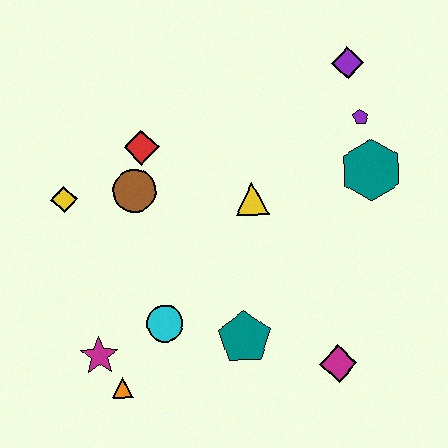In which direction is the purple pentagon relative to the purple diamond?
The purple pentagon is below the purple diamond.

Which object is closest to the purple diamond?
The purple pentagon is closest to the purple diamond.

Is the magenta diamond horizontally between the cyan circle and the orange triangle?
No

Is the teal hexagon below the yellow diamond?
No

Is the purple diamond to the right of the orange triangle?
Yes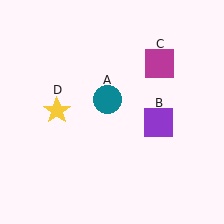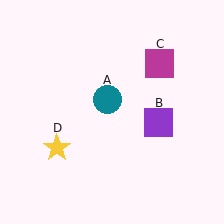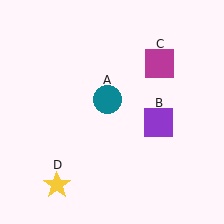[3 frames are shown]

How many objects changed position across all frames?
1 object changed position: yellow star (object D).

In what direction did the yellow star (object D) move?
The yellow star (object D) moved down.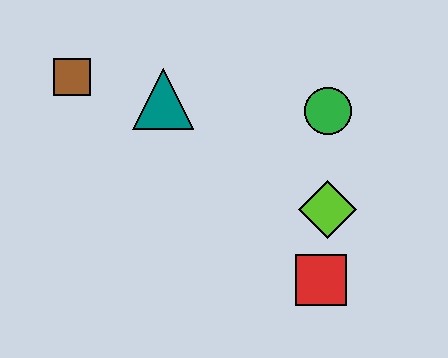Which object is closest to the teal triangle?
The brown square is closest to the teal triangle.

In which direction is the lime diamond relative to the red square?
The lime diamond is above the red square.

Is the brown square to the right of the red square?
No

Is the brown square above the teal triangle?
Yes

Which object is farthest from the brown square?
The red square is farthest from the brown square.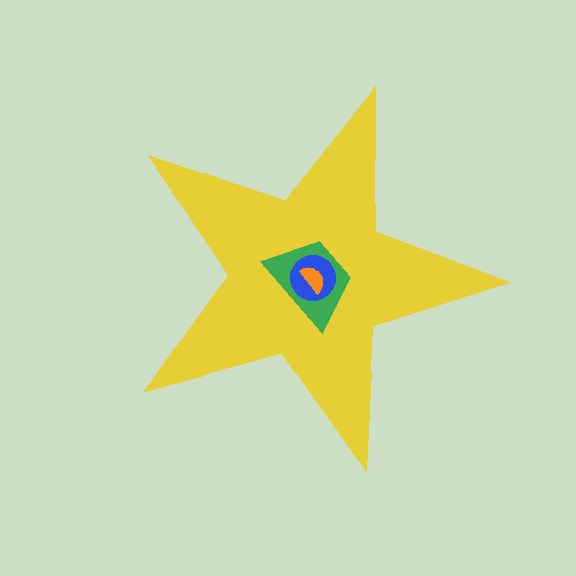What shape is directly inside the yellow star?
The green trapezoid.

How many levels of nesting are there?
4.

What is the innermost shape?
The orange semicircle.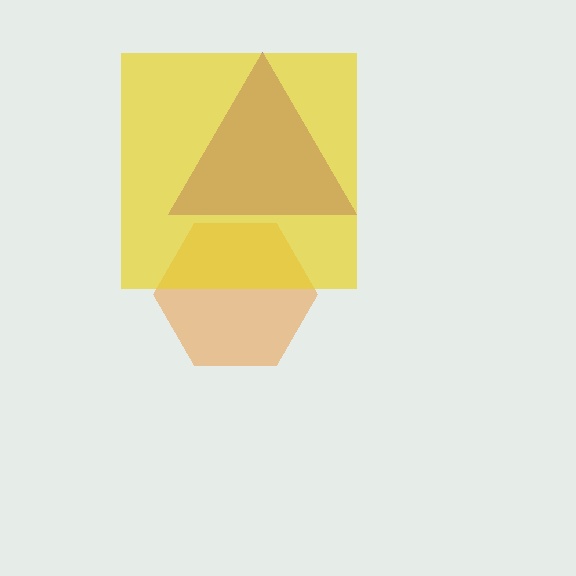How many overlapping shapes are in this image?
There are 3 overlapping shapes in the image.